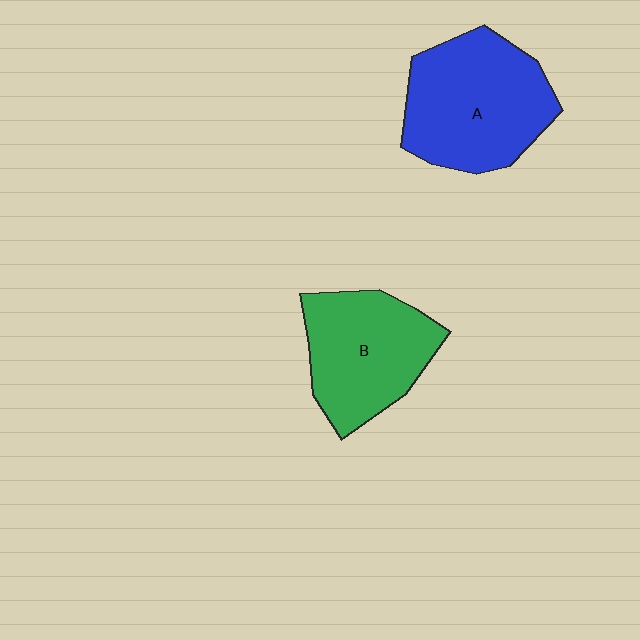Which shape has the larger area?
Shape A (blue).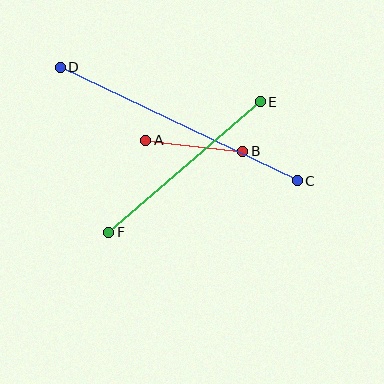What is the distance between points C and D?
The distance is approximately 263 pixels.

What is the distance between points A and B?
The distance is approximately 98 pixels.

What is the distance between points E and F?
The distance is approximately 200 pixels.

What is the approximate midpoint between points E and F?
The midpoint is at approximately (184, 167) pixels.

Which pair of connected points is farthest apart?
Points C and D are farthest apart.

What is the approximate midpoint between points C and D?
The midpoint is at approximately (179, 124) pixels.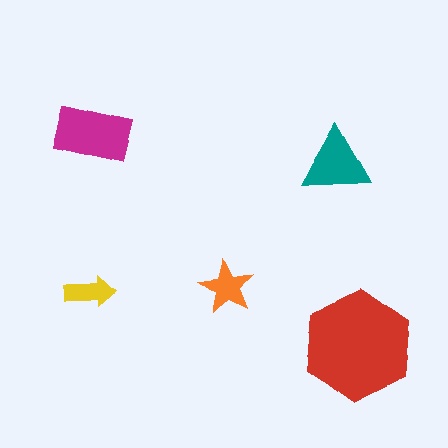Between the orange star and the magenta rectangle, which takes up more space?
The magenta rectangle.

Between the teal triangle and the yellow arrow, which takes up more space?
The teal triangle.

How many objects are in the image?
There are 5 objects in the image.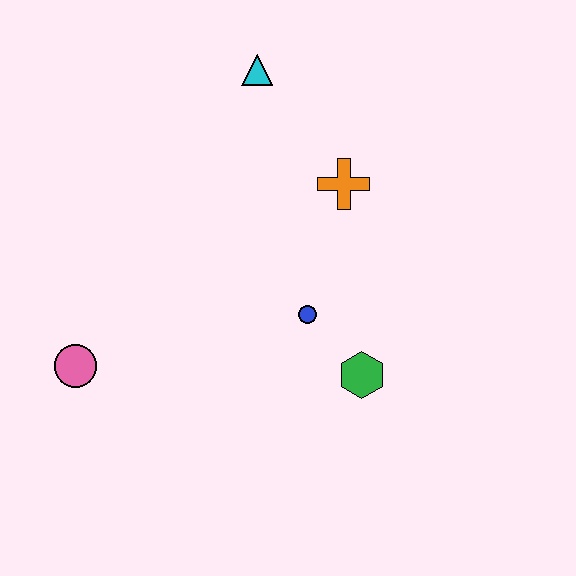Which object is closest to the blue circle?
The green hexagon is closest to the blue circle.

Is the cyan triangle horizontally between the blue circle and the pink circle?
Yes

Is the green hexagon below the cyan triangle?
Yes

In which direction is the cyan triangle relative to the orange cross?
The cyan triangle is above the orange cross.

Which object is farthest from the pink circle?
The cyan triangle is farthest from the pink circle.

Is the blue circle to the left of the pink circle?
No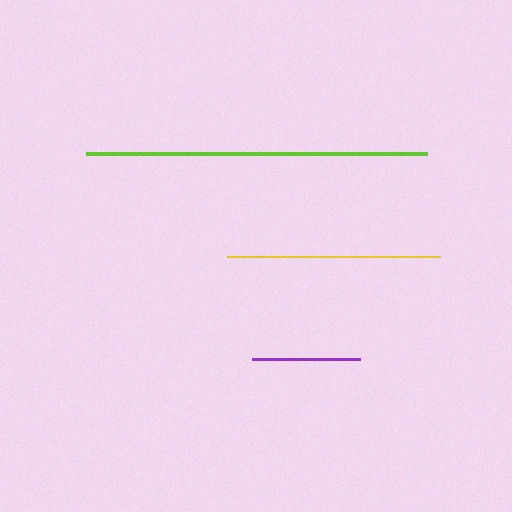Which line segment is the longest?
The lime line is the longest at approximately 341 pixels.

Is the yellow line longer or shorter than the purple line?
The yellow line is longer than the purple line.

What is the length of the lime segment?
The lime segment is approximately 341 pixels long.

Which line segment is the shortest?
The purple line is the shortest at approximately 108 pixels.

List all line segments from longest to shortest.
From longest to shortest: lime, yellow, purple.